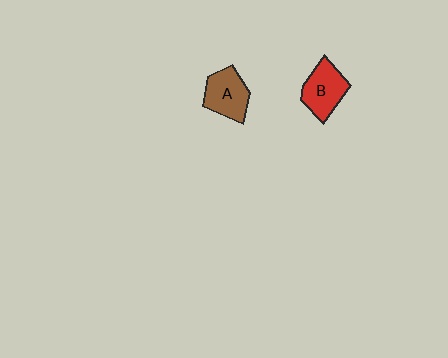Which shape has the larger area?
Shape B (red).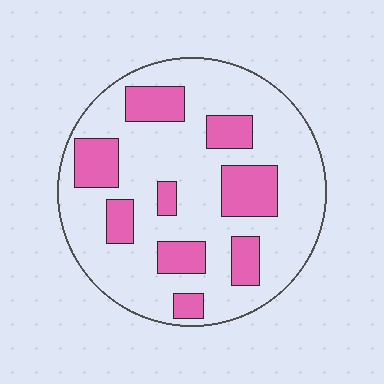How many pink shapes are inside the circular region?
9.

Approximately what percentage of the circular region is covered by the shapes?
Approximately 25%.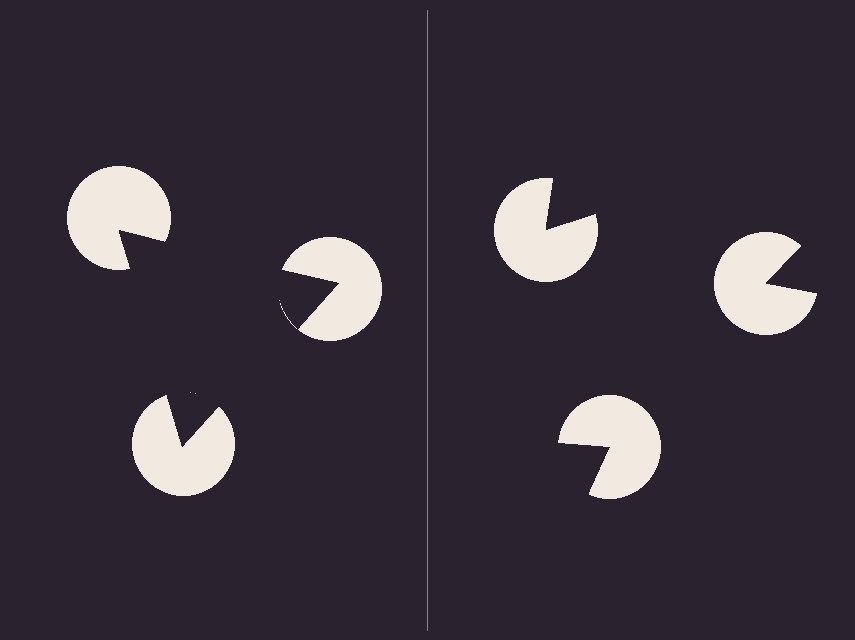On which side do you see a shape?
An illusory triangle appears on the left side. On the right side the wedge cuts are rotated, so no coherent shape forms.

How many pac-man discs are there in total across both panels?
6 — 3 on each side.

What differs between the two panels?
The pac-man discs are positioned identically on both sides; only the wedge orientations differ. On the left they align to a triangle; on the right they are misaligned.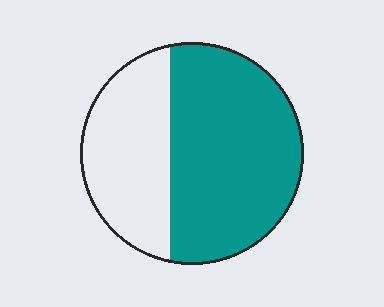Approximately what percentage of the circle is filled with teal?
Approximately 60%.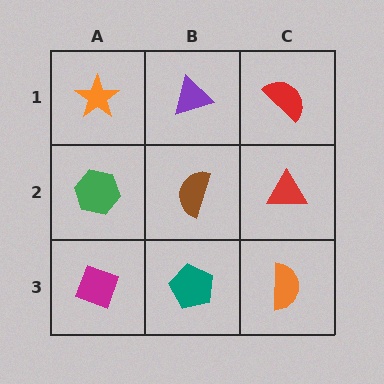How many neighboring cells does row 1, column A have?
2.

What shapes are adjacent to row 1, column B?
A brown semicircle (row 2, column B), an orange star (row 1, column A), a red semicircle (row 1, column C).